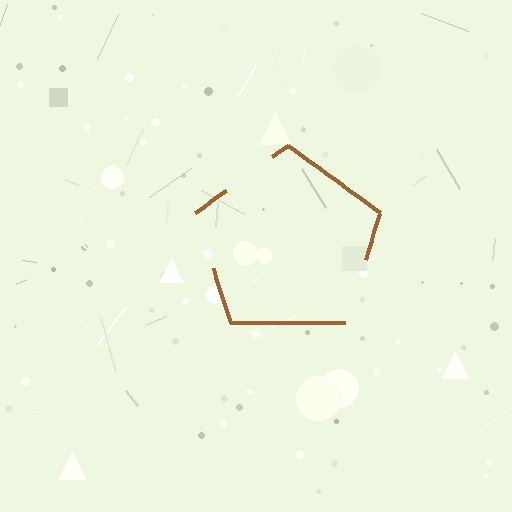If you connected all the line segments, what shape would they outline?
They would outline a pentagon.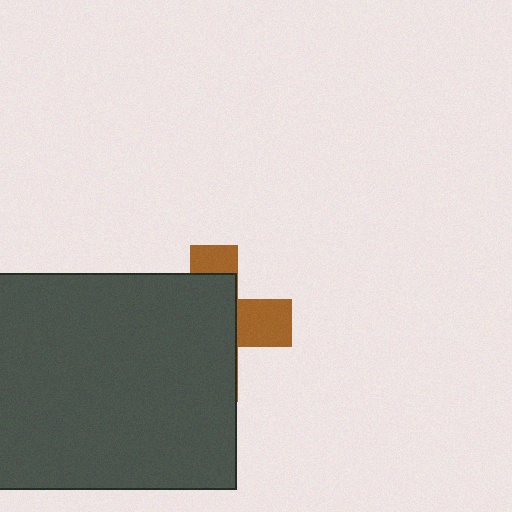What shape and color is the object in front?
The object in front is a dark gray rectangle.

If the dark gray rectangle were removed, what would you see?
You would see the complete brown cross.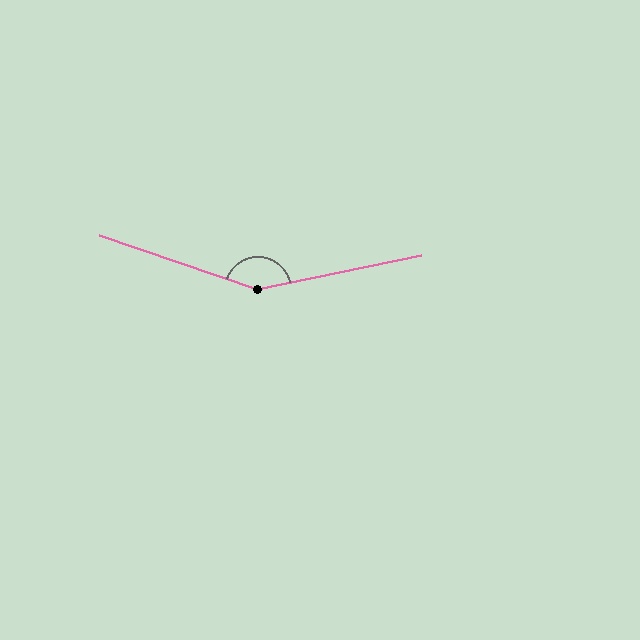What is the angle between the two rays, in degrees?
Approximately 149 degrees.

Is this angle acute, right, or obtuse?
It is obtuse.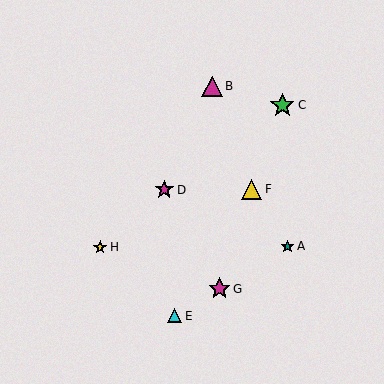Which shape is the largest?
The green star (labeled C) is the largest.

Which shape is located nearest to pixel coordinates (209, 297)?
The magenta star (labeled G) at (220, 289) is nearest to that location.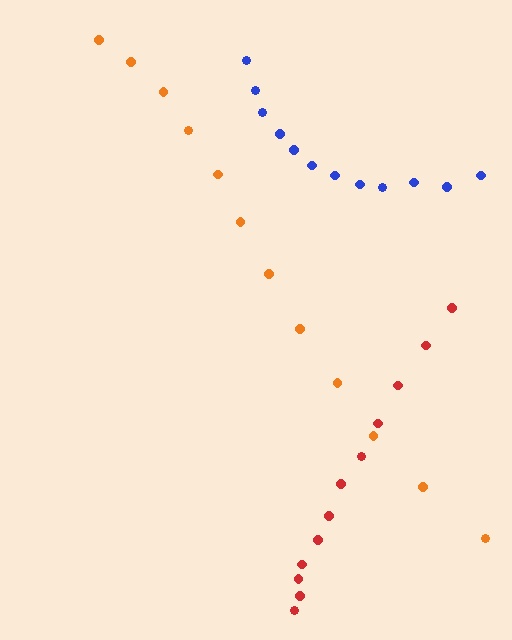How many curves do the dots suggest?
There are 3 distinct paths.